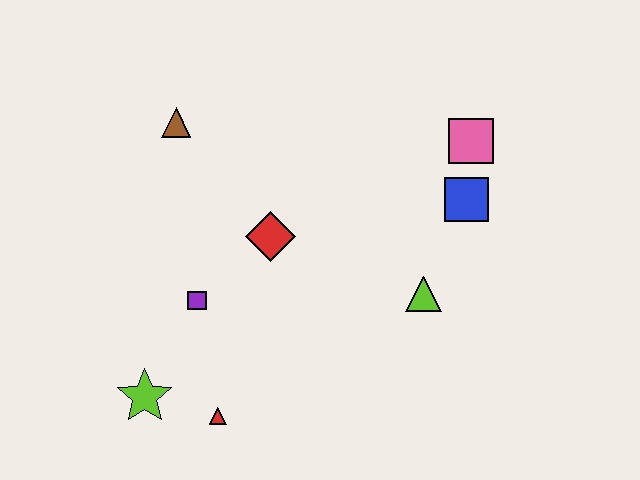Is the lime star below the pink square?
Yes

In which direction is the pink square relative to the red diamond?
The pink square is to the right of the red diamond.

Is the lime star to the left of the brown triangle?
Yes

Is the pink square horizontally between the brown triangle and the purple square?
No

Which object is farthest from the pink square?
The lime star is farthest from the pink square.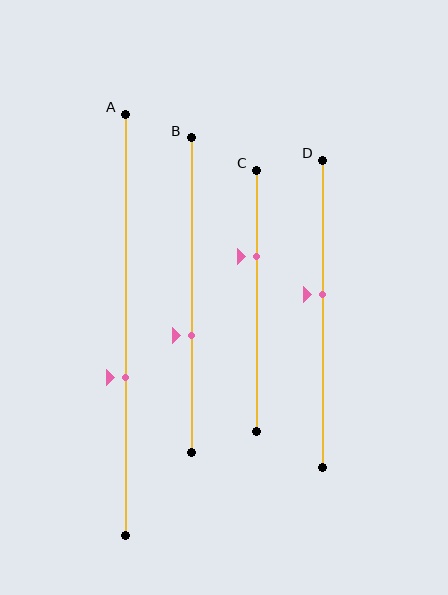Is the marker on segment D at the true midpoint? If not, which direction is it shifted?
No, the marker on segment D is shifted upward by about 6% of the segment length.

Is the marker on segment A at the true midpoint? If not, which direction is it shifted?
No, the marker on segment A is shifted downward by about 13% of the segment length.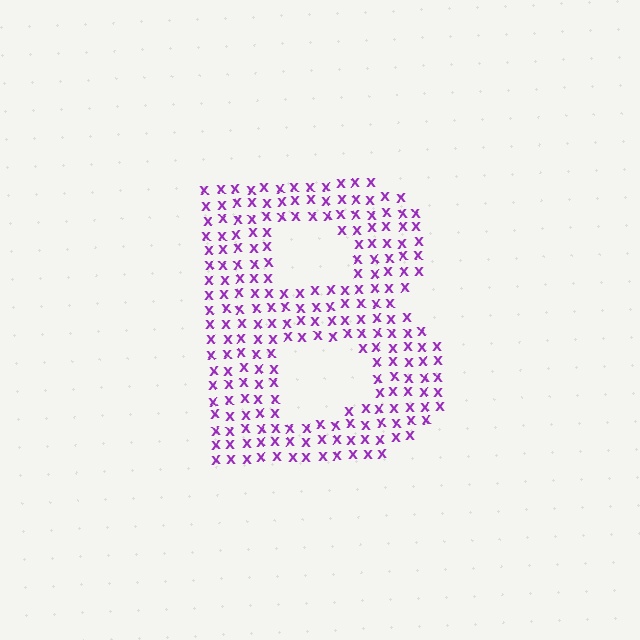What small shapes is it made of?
It is made of small letter X's.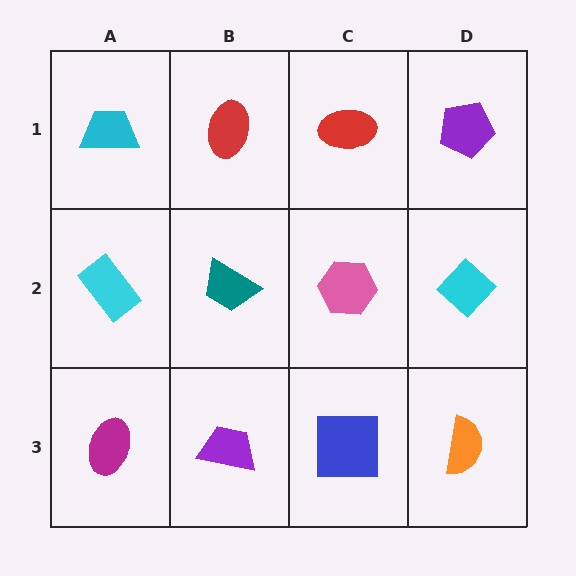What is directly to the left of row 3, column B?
A magenta ellipse.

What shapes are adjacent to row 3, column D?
A cyan diamond (row 2, column D), a blue square (row 3, column C).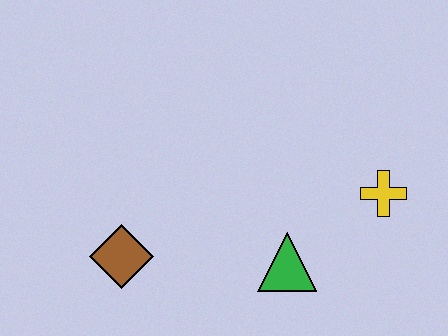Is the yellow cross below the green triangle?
No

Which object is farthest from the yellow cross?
The brown diamond is farthest from the yellow cross.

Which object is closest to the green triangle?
The yellow cross is closest to the green triangle.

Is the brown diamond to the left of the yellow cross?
Yes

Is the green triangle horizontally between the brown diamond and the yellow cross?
Yes